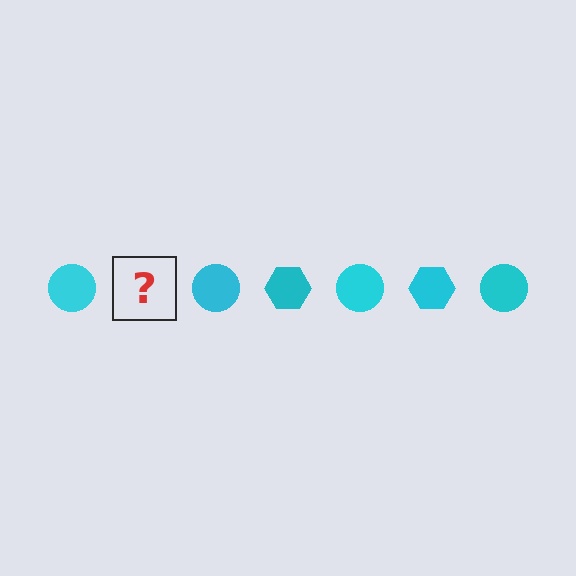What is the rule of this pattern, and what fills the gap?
The rule is that the pattern cycles through circle, hexagon shapes in cyan. The gap should be filled with a cyan hexagon.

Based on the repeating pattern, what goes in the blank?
The blank should be a cyan hexagon.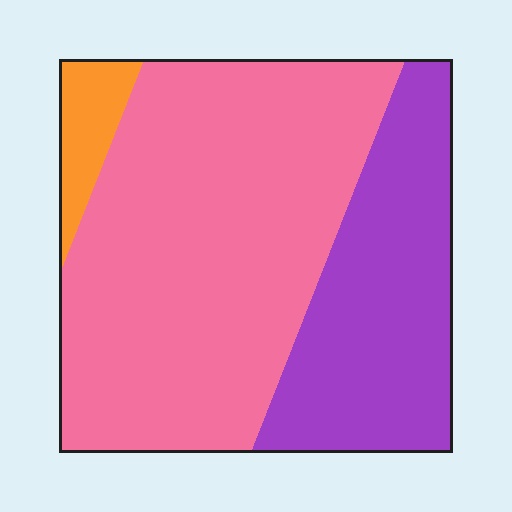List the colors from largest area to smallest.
From largest to smallest: pink, purple, orange.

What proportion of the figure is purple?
Purple takes up between a quarter and a half of the figure.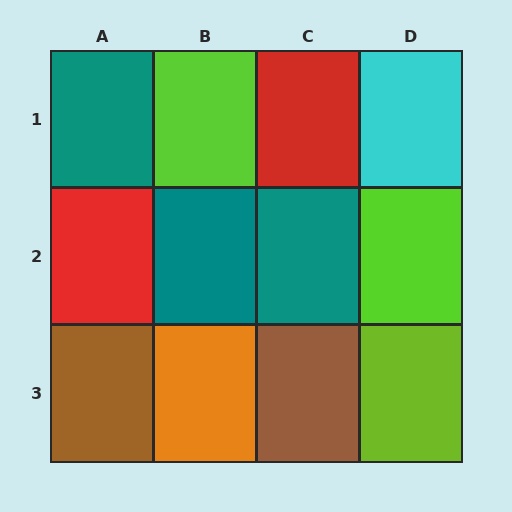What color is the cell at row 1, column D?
Cyan.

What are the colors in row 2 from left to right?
Red, teal, teal, lime.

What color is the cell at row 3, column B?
Orange.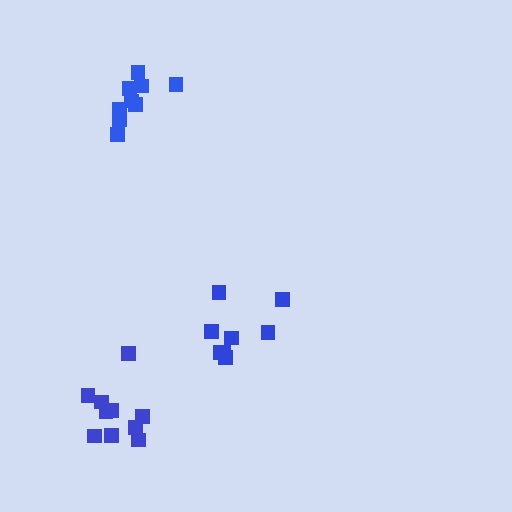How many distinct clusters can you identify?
There are 3 distinct clusters.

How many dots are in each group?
Group 1: 8 dots, Group 2: 9 dots, Group 3: 10 dots (27 total).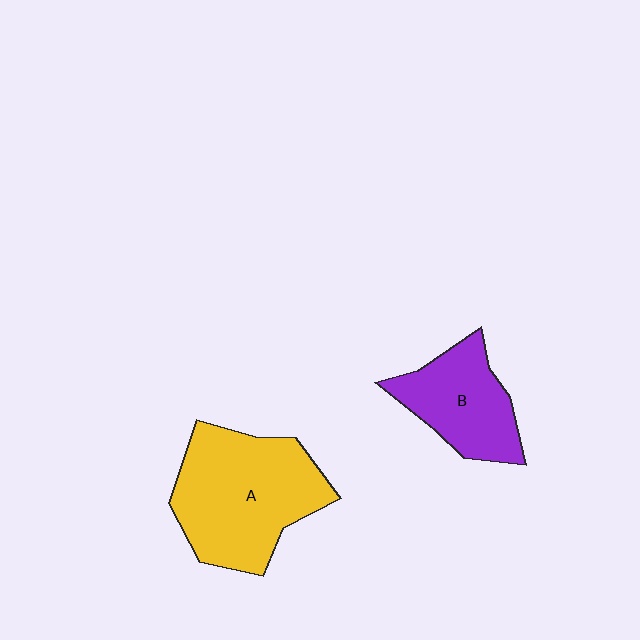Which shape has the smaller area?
Shape B (purple).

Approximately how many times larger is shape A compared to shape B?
Approximately 1.6 times.